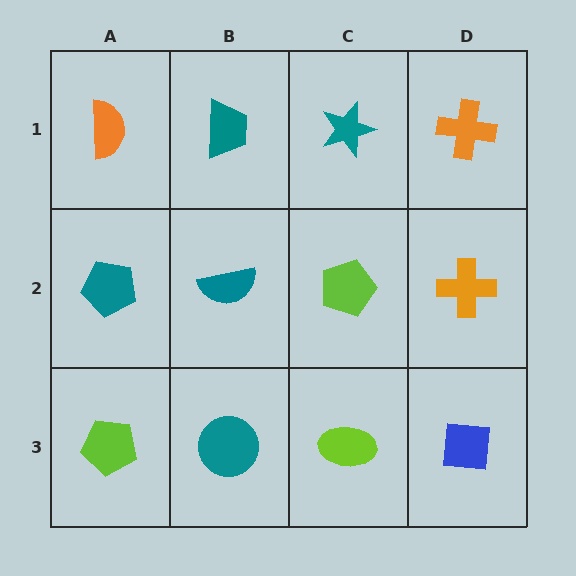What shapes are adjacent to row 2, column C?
A teal star (row 1, column C), a lime ellipse (row 3, column C), a teal semicircle (row 2, column B), an orange cross (row 2, column D).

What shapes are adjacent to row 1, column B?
A teal semicircle (row 2, column B), an orange semicircle (row 1, column A), a teal star (row 1, column C).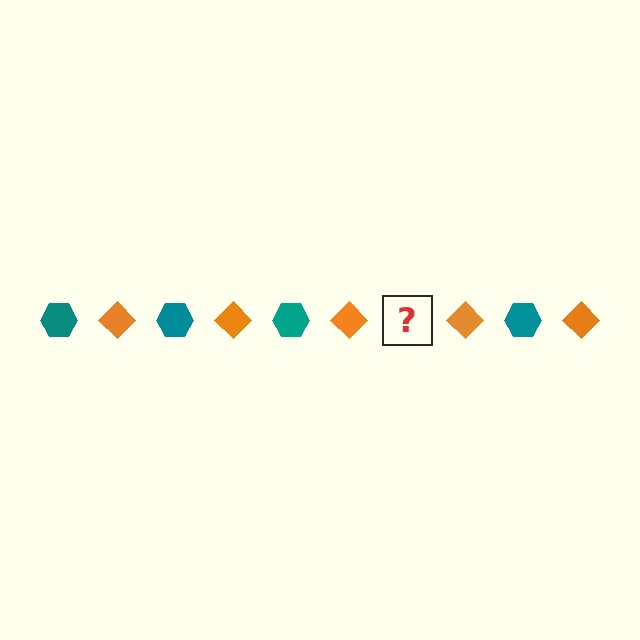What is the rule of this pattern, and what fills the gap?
The rule is that the pattern alternates between teal hexagon and orange diamond. The gap should be filled with a teal hexagon.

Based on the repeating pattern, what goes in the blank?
The blank should be a teal hexagon.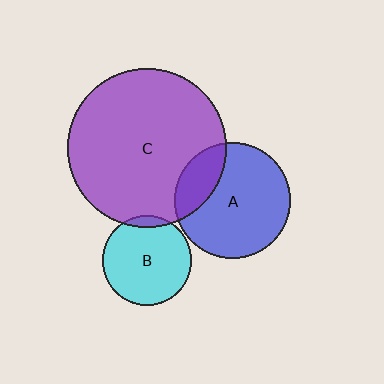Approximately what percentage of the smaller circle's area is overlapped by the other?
Approximately 20%.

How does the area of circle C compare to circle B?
Approximately 3.2 times.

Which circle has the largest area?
Circle C (purple).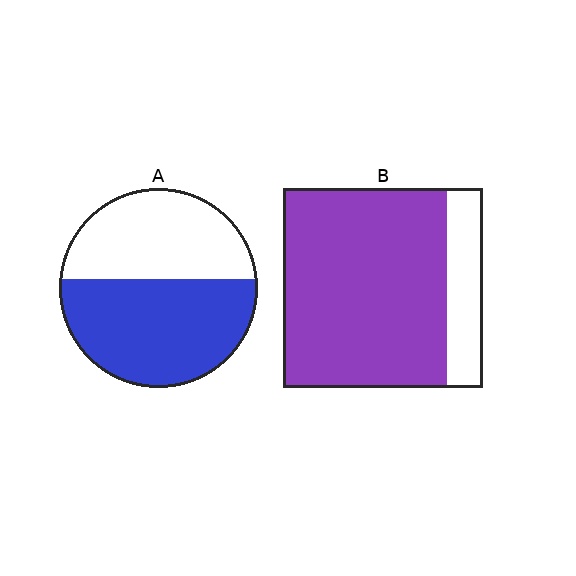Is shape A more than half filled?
Yes.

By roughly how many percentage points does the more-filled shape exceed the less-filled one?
By roughly 25 percentage points (B over A).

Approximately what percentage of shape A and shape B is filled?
A is approximately 55% and B is approximately 80%.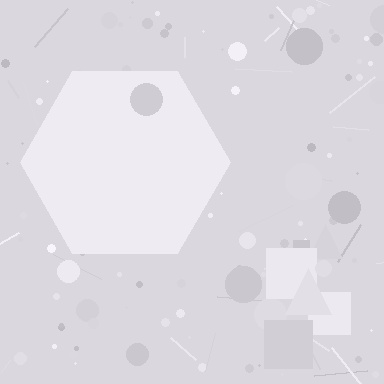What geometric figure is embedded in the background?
A hexagon is embedded in the background.